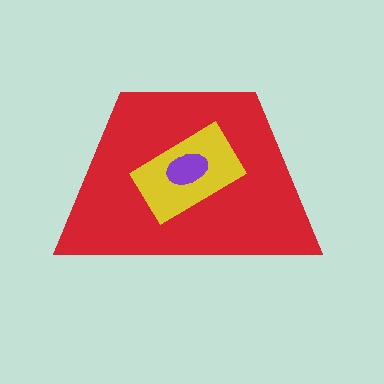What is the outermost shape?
The red trapezoid.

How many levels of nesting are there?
3.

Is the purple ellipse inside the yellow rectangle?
Yes.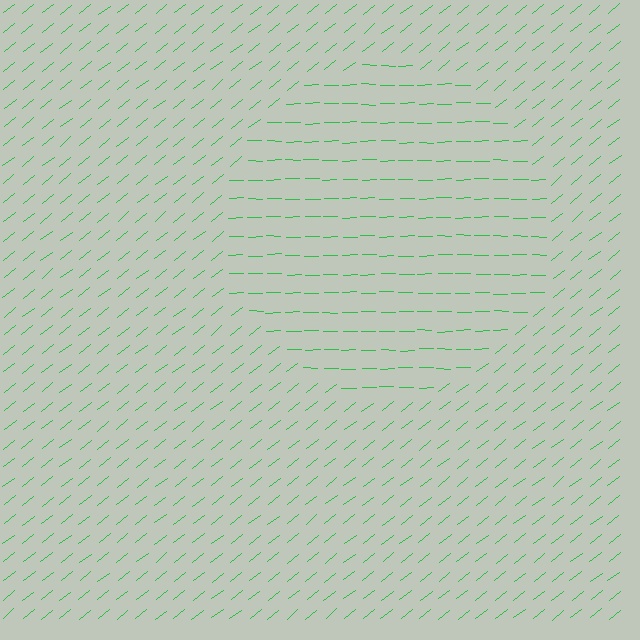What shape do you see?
I see a circle.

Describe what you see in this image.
The image is filled with small green line segments. A circle region in the image has lines oriented differently from the surrounding lines, creating a visible texture boundary.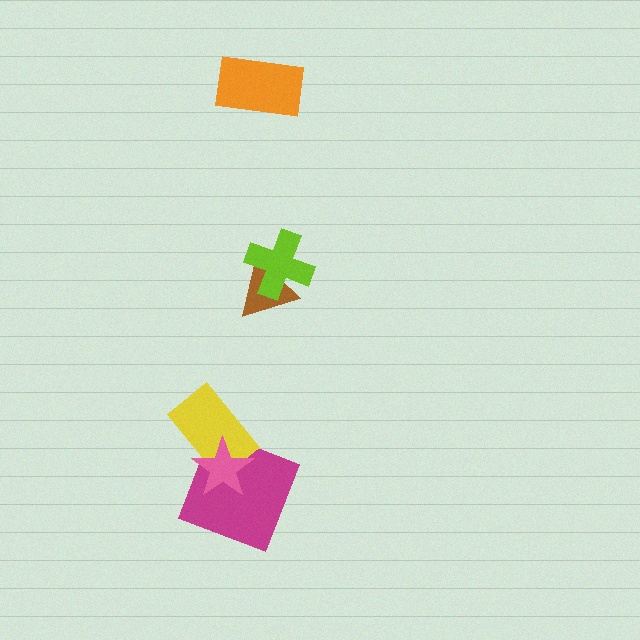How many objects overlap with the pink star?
2 objects overlap with the pink star.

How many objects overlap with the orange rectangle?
0 objects overlap with the orange rectangle.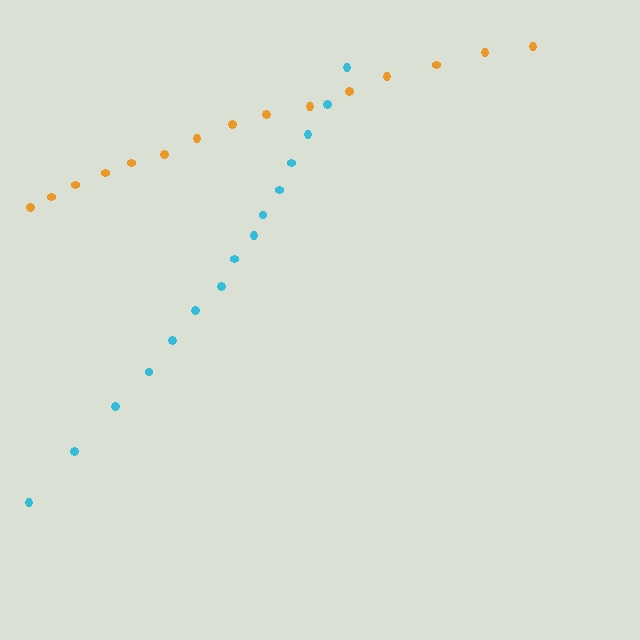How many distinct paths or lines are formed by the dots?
There are 2 distinct paths.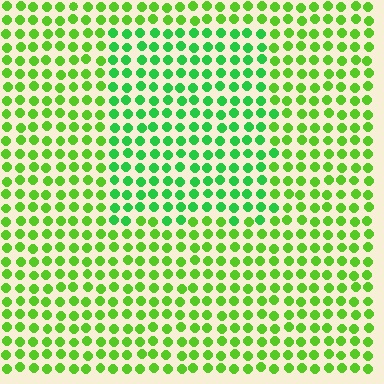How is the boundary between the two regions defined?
The boundary is defined purely by a slight shift in hue (about 28 degrees). Spacing, size, and orientation are identical on both sides.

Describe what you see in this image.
The image is filled with small lime elements in a uniform arrangement. A rectangle-shaped region is visible where the elements are tinted to a slightly different hue, forming a subtle color boundary.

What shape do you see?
I see a rectangle.